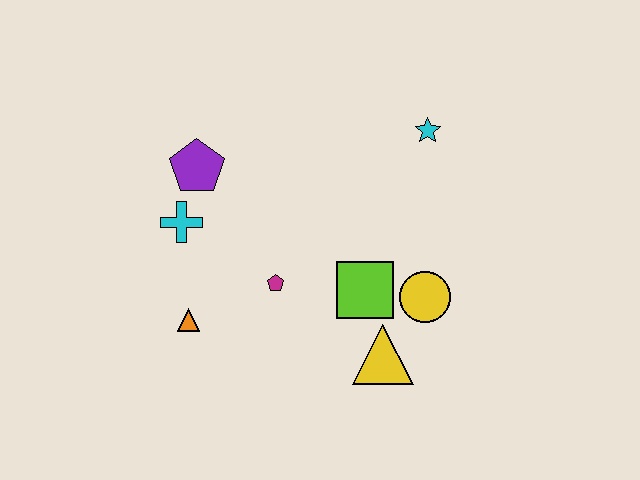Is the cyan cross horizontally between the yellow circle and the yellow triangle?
No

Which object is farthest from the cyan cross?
The cyan star is farthest from the cyan cross.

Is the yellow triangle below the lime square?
Yes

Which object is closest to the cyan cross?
The purple pentagon is closest to the cyan cross.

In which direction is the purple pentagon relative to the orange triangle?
The purple pentagon is above the orange triangle.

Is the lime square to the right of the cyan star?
No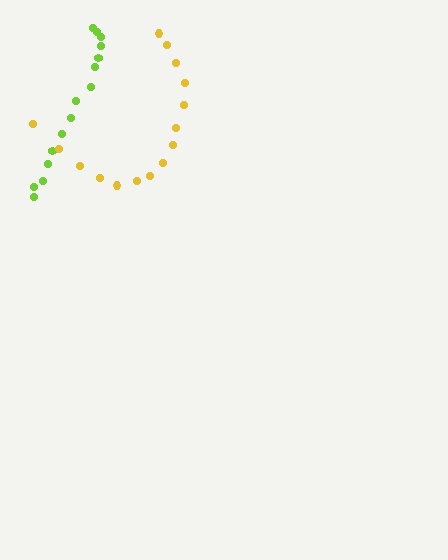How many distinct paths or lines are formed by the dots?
There are 2 distinct paths.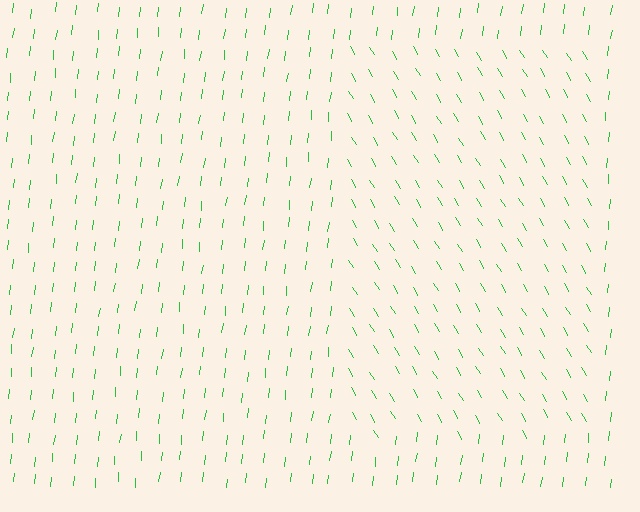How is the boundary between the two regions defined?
The boundary is defined purely by a change in line orientation (approximately 37 degrees difference). All lines are the same color and thickness.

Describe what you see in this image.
The image is filled with small green line segments. A rectangle region in the image has lines oriented differently from the surrounding lines, creating a visible texture boundary.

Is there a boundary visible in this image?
Yes, there is a texture boundary formed by a change in line orientation.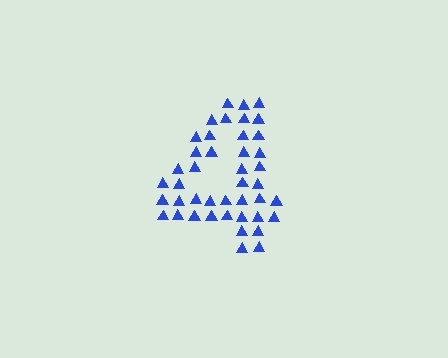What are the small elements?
The small elements are triangles.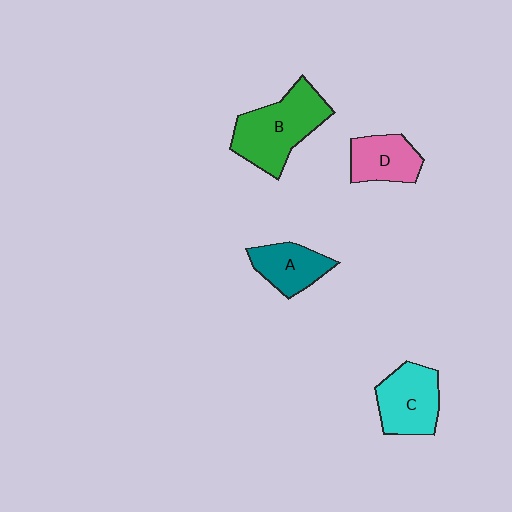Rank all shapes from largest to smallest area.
From largest to smallest: B (green), C (cyan), D (pink), A (teal).